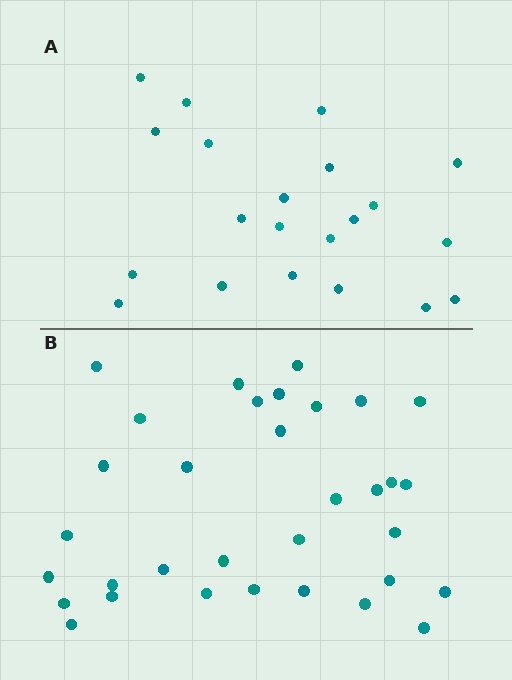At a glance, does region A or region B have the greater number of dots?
Region B (the bottom region) has more dots.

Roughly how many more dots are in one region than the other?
Region B has roughly 12 or so more dots than region A.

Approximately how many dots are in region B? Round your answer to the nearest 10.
About 30 dots. (The exact count is 33, which rounds to 30.)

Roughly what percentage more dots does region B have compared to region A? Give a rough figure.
About 55% more.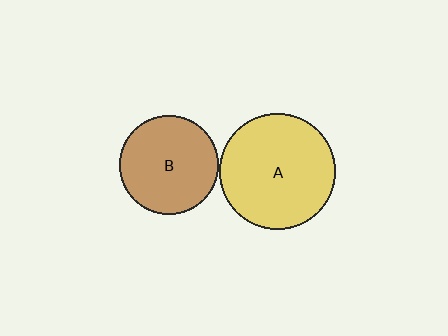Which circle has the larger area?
Circle A (yellow).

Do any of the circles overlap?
No, none of the circles overlap.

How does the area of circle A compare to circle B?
Approximately 1.4 times.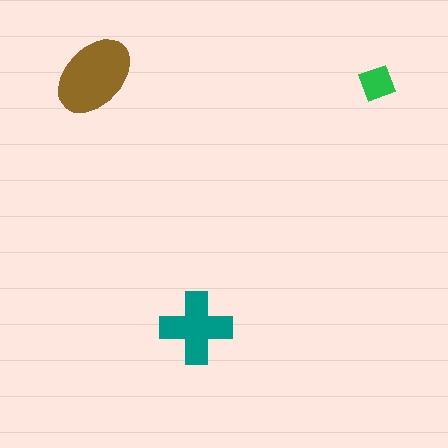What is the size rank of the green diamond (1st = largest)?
3rd.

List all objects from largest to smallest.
The brown ellipse, the teal cross, the green diamond.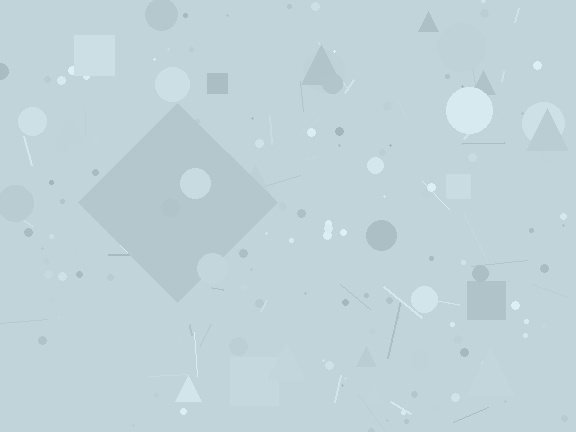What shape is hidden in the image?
A diamond is hidden in the image.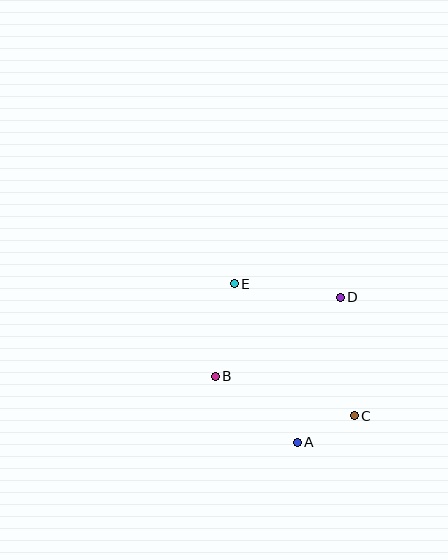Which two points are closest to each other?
Points A and C are closest to each other.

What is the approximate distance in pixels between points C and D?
The distance between C and D is approximately 119 pixels.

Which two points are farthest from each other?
Points C and E are farthest from each other.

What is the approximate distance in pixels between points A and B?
The distance between A and B is approximately 105 pixels.